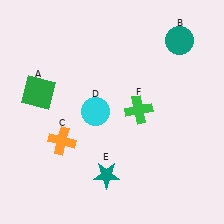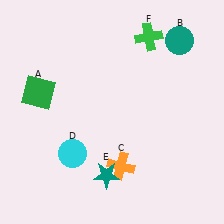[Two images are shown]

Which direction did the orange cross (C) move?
The orange cross (C) moved right.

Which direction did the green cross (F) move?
The green cross (F) moved up.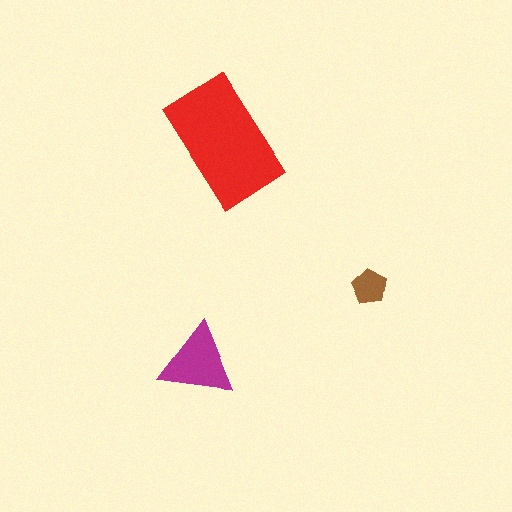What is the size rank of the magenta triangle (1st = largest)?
2nd.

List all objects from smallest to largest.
The brown pentagon, the magenta triangle, the red rectangle.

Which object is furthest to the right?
The brown pentagon is rightmost.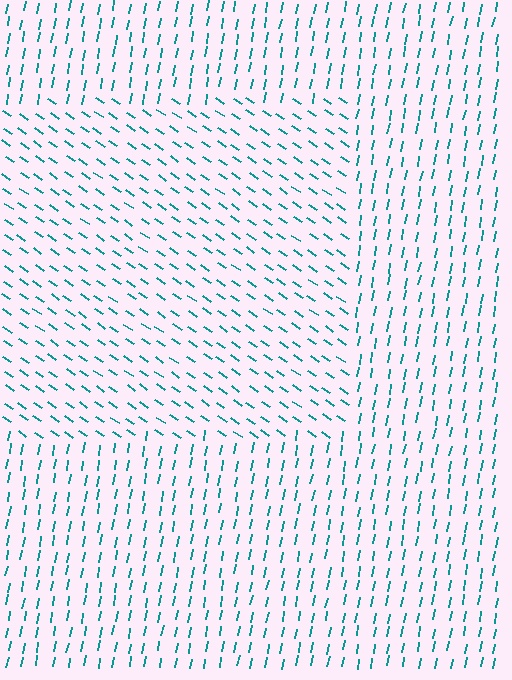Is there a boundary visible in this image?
Yes, there is a texture boundary formed by a change in line orientation.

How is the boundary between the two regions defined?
The boundary is defined purely by a change in line orientation (approximately 66 degrees difference). All lines are the same color and thickness.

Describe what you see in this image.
The image is filled with small teal line segments. A rectangle region in the image has lines oriented differently from the surrounding lines, creating a visible texture boundary.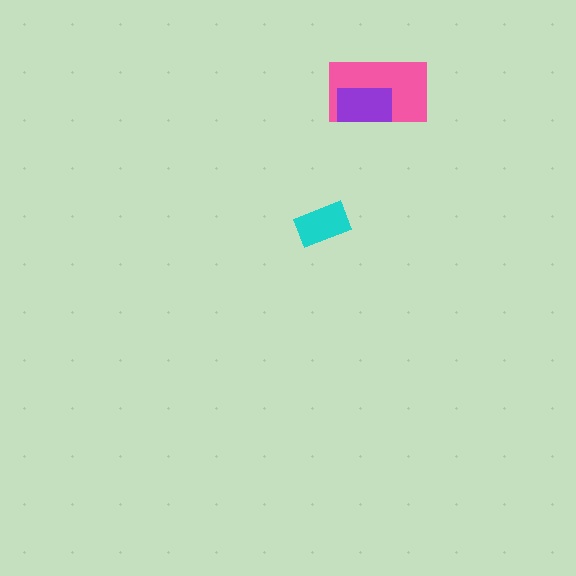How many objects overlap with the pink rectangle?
1 object overlaps with the pink rectangle.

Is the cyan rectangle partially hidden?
No, no other shape covers it.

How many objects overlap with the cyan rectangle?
0 objects overlap with the cyan rectangle.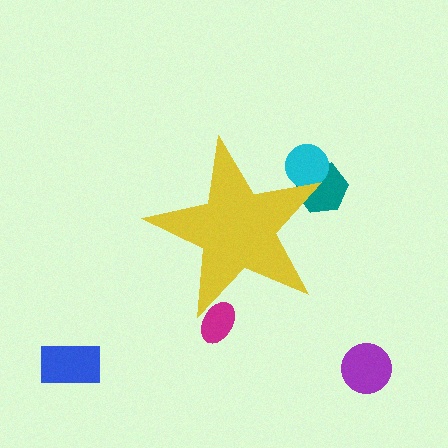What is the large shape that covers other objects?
A yellow star.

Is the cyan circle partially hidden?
Yes, the cyan circle is partially hidden behind the yellow star.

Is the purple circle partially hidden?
No, the purple circle is fully visible.